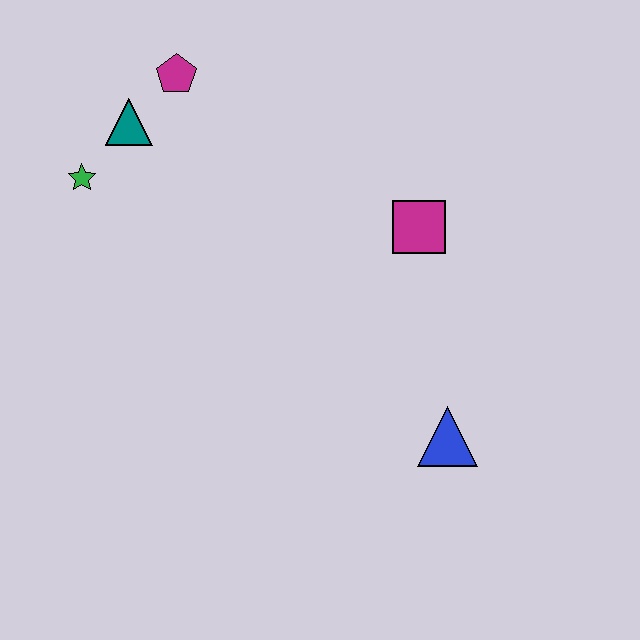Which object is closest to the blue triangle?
The magenta square is closest to the blue triangle.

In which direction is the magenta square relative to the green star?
The magenta square is to the right of the green star.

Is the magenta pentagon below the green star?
No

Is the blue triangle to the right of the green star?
Yes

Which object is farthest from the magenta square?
The green star is farthest from the magenta square.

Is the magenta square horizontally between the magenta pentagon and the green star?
No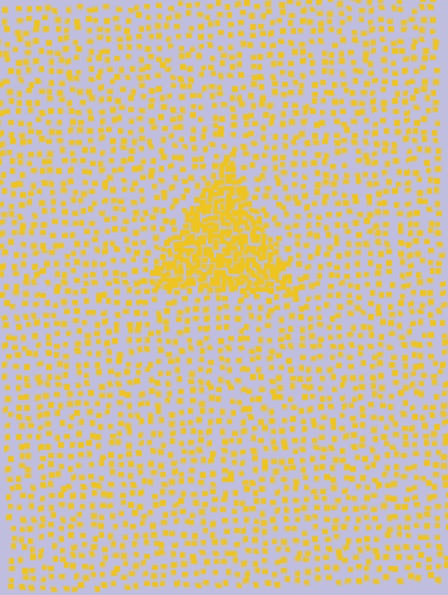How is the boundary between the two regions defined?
The boundary is defined by a change in element density (approximately 2.9x ratio). All elements are the same color, size, and shape.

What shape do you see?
I see a triangle.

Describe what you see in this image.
The image contains small yellow elements arranged at two different densities. A triangle-shaped region is visible where the elements are more densely packed than the surrounding area.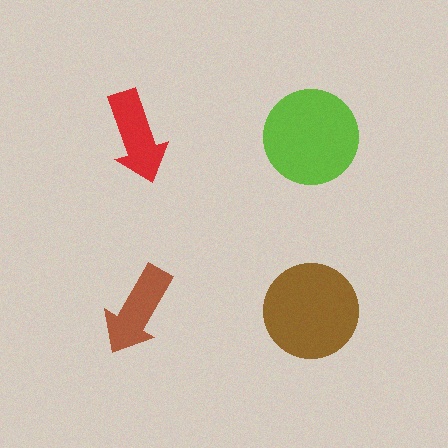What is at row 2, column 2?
A brown circle.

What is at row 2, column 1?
A brown arrow.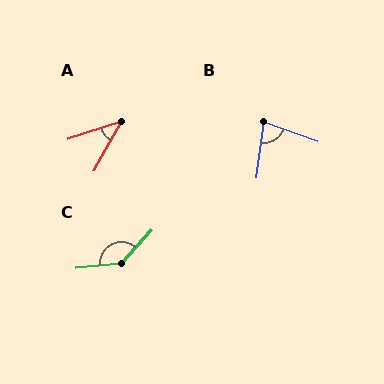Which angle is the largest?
C, at approximately 137 degrees.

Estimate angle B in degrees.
Approximately 78 degrees.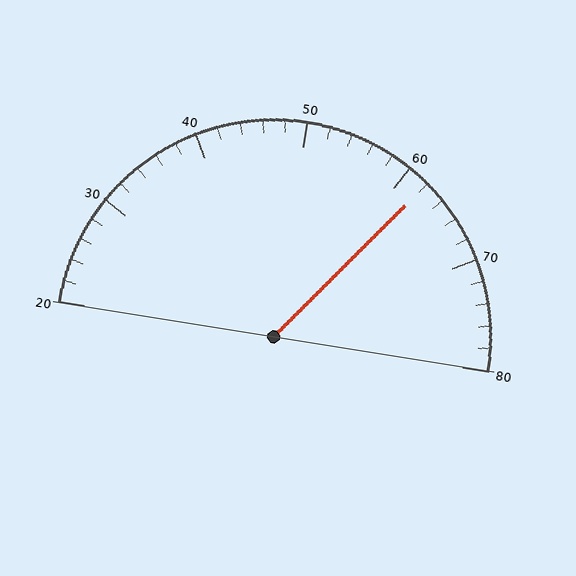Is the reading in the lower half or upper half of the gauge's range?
The reading is in the upper half of the range (20 to 80).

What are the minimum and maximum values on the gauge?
The gauge ranges from 20 to 80.